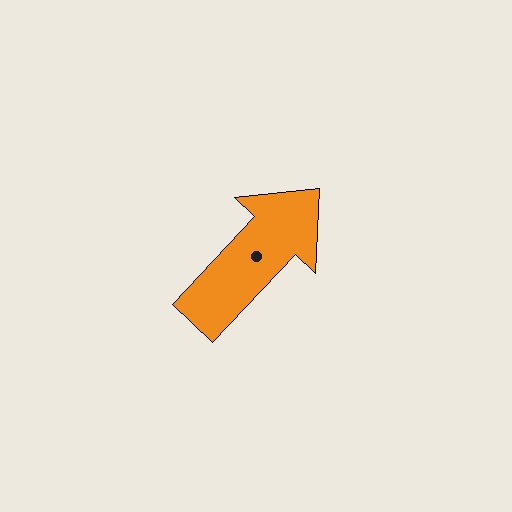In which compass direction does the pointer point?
Northeast.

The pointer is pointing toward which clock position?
Roughly 1 o'clock.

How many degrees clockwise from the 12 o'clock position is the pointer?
Approximately 43 degrees.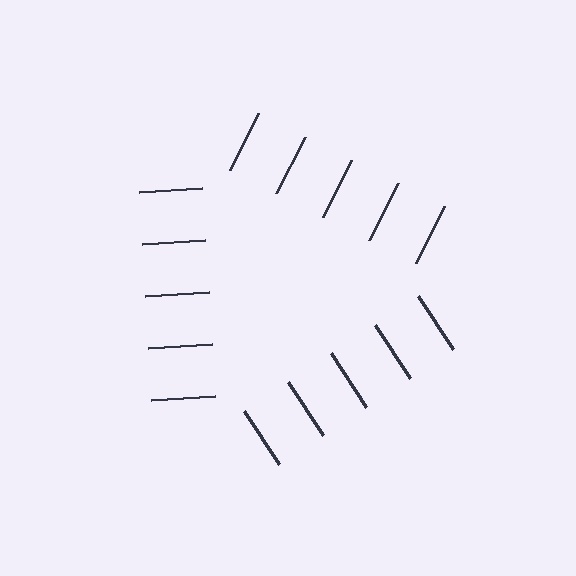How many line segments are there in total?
15 — 5 along each of the 3 edges.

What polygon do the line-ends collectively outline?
An illusory triangle — the line segments terminate on its edges but no continuous stroke is drawn.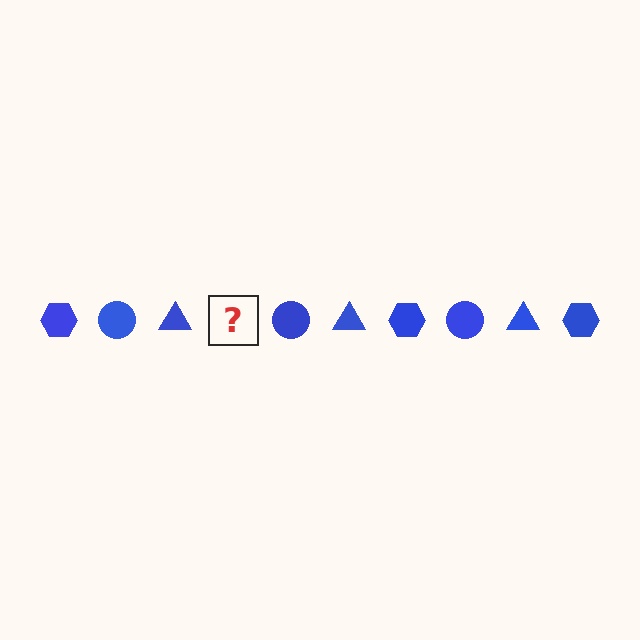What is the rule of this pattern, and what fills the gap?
The rule is that the pattern cycles through hexagon, circle, triangle shapes in blue. The gap should be filled with a blue hexagon.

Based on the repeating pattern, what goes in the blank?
The blank should be a blue hexagon.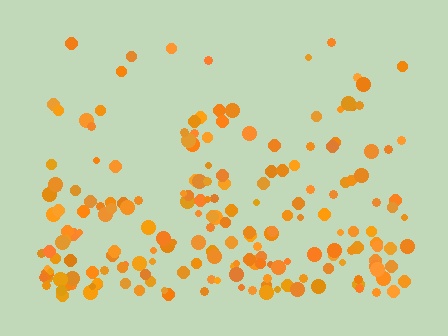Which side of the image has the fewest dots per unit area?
The top.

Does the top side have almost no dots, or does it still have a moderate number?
Still a moderate number, just noticeably fewer than the bottom.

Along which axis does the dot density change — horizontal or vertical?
Vertical.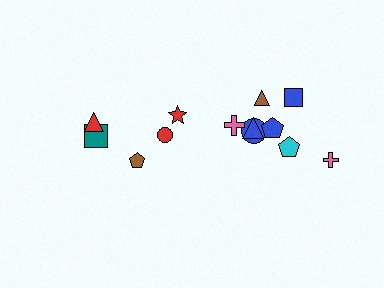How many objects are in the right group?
There are 8 objects.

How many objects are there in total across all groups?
There are 13 objects.